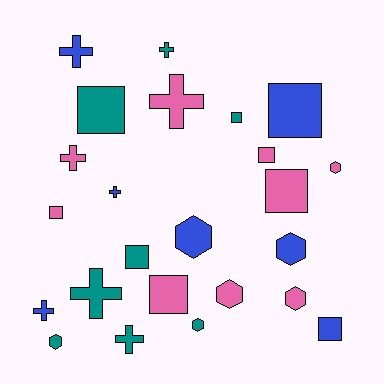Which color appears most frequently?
Pink, with 9 objects.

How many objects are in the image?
There are 24 objects.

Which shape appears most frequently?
Square, with 9 objects.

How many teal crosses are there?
There are 3 teal crosses.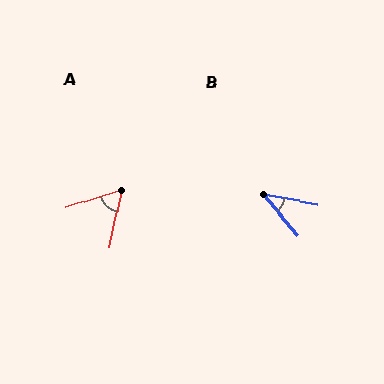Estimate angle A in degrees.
Approximately 60 degrees.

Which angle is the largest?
A, at approximately 60 degrees.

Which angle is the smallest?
B, at approximately 40 degrees.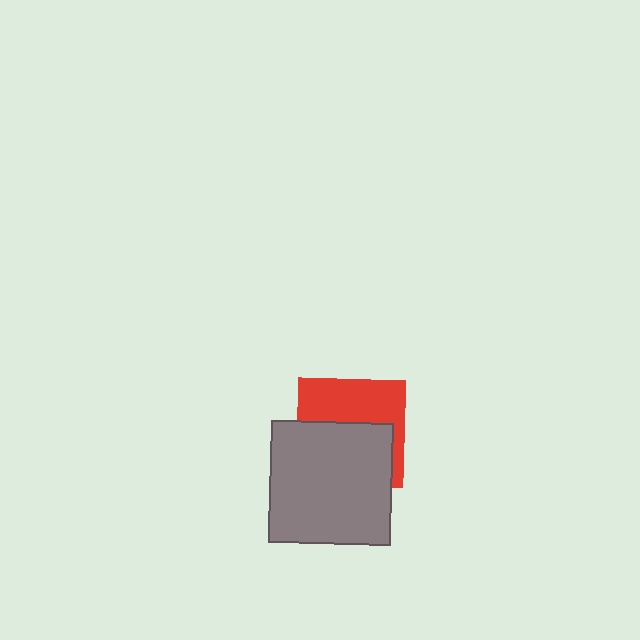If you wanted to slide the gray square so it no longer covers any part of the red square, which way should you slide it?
Slide it down — that is the most direct way to separate the two shapes.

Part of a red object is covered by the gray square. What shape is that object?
It is a square.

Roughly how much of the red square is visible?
About half of it is visible (roughly 46%).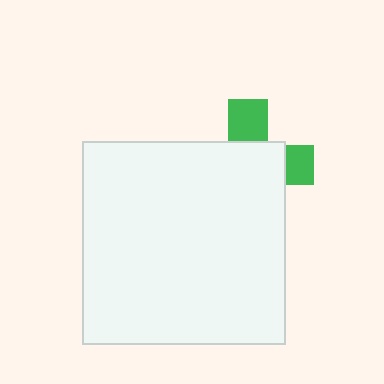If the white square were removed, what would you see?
You would see the complete green cross.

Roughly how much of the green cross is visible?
A small part of it is visible (roughly 31%).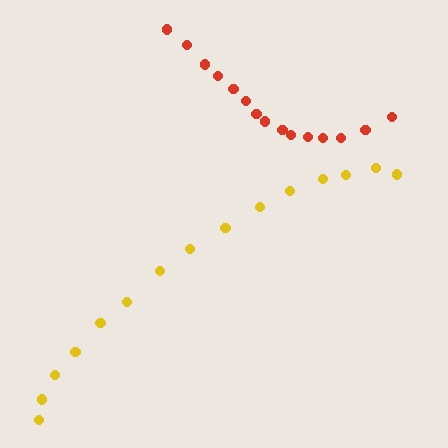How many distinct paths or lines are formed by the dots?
There are 2 distinct paths.